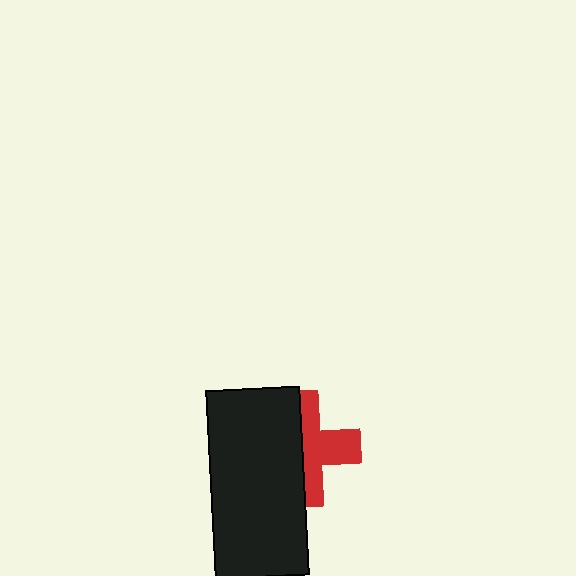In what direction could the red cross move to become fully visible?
The red cross could move right. That would shift it out from behind the black rectangle entirely.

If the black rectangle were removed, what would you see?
You would see the complete red cross.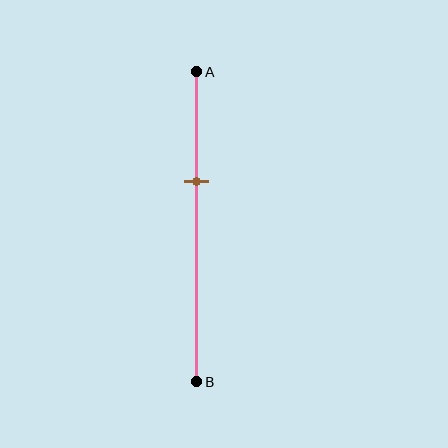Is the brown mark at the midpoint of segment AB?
No, the mark is at about 35% from A, not at the 50% midpoint.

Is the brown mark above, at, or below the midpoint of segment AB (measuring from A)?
The brown mark is above the midpoint of segment AB.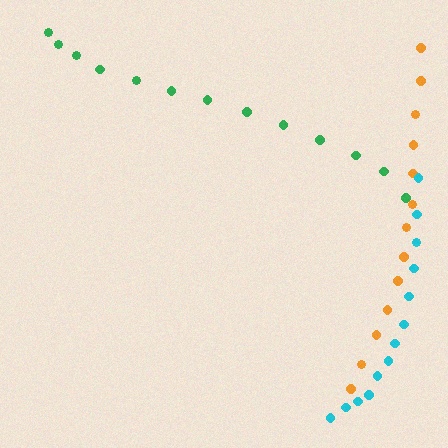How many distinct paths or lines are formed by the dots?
There are 3 distinct paths.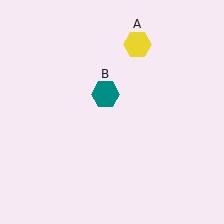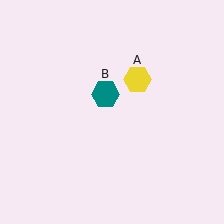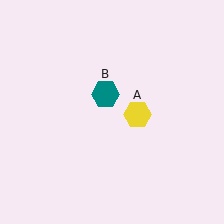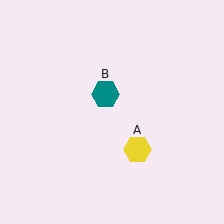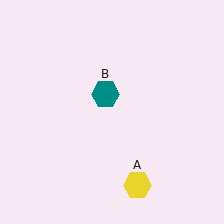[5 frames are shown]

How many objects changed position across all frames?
1 object changed position: yellow hexagon (object A).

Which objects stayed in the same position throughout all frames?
Teal hexagon (object B) remained stationary.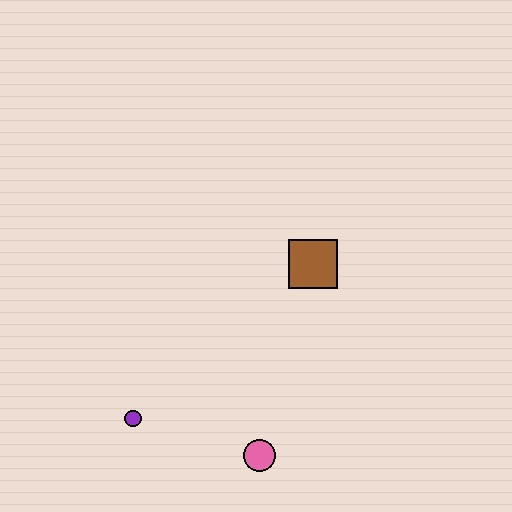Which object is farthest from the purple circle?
The brown square is farthest from the purple circle.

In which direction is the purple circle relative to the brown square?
The purple circle is to the left of the brown square.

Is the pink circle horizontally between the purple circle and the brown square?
Yes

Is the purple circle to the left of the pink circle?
Yes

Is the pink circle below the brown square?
Yes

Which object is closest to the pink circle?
The purple circle is closest to the pink circle.